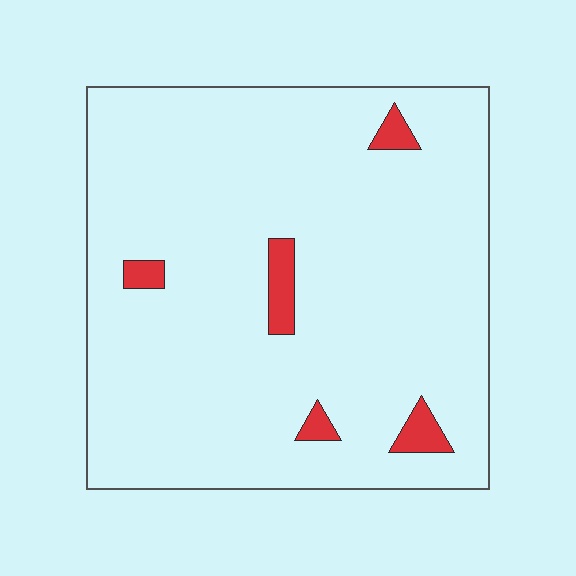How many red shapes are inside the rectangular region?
5.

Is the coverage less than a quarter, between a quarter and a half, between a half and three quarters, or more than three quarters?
Less than a quarter.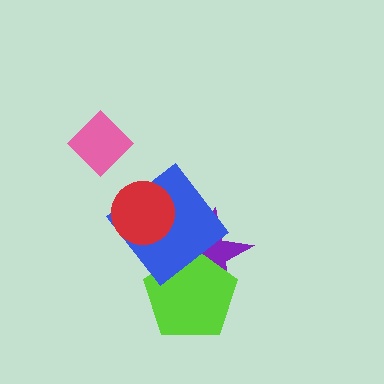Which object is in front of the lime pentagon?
The blue diamond is in front of the lime pentagon.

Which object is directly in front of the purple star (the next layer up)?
The lime pentagon is directly in front of the purple star.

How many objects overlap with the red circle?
1 object overlaps with the red circle.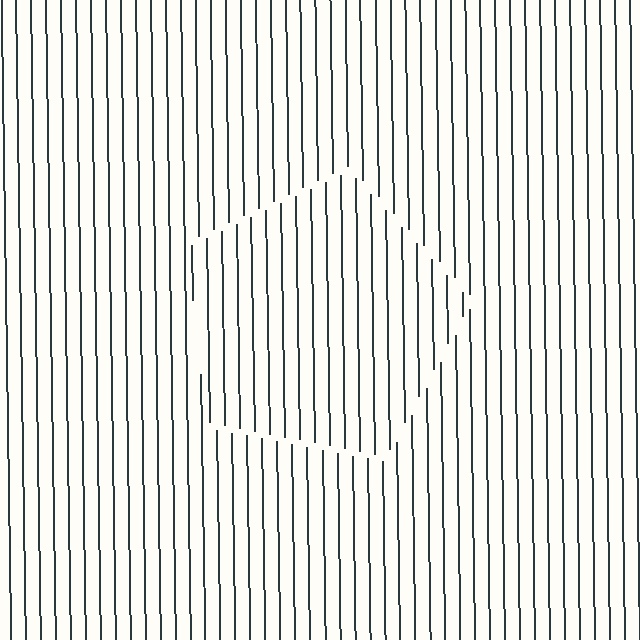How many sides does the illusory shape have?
5 sides — the line-ends trace a pentagon.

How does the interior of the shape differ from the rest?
The interior of the shape contains the same grating, shifted by half a period — the contour is defined by the phase discontinuity where line-ends from the inner and outer gratings abut.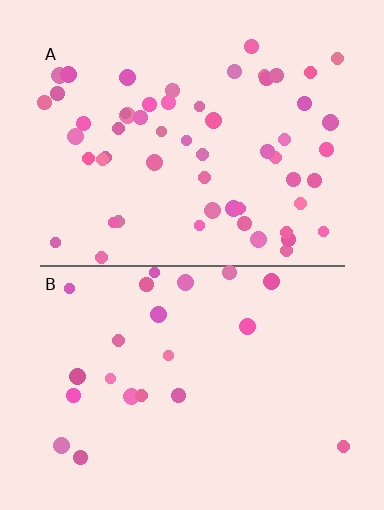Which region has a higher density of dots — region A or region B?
A (the top).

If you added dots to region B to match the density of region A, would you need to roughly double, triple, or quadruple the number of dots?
Approximately triple.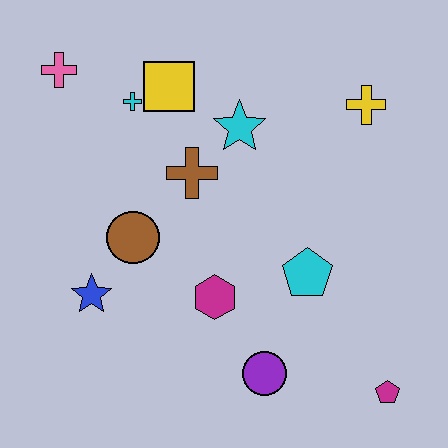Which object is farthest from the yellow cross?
The blue star is farthest from the yellow cross.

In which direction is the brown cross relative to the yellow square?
The brown cross is below the yellow square.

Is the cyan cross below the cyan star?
No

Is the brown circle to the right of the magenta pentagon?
No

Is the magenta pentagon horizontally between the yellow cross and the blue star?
No